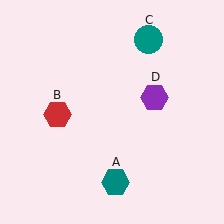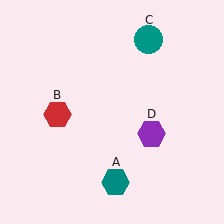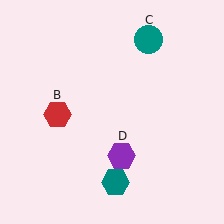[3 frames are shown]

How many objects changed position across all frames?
1 object changed position: purple hexagon (object D).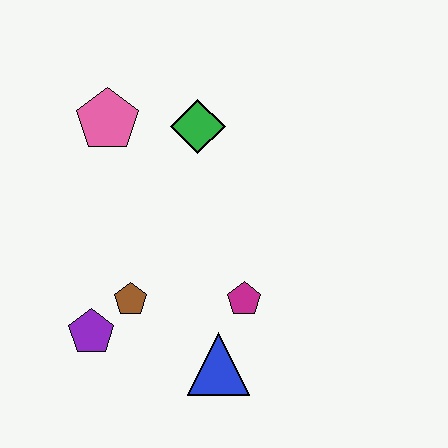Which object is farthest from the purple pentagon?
The green diamond is farthest from the purple pentagon.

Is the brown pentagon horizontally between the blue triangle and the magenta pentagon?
No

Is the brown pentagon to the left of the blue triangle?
Yes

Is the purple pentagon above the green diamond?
No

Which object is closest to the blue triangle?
The magenta pentagon is closest to the blue triangle.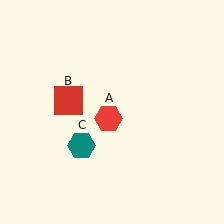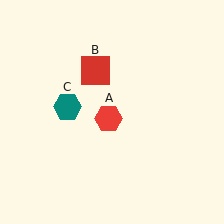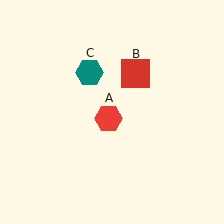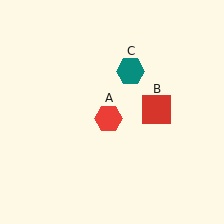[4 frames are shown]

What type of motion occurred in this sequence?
The red square (object B), teal hexagon (object C) rotated clockwise around the center of the scene.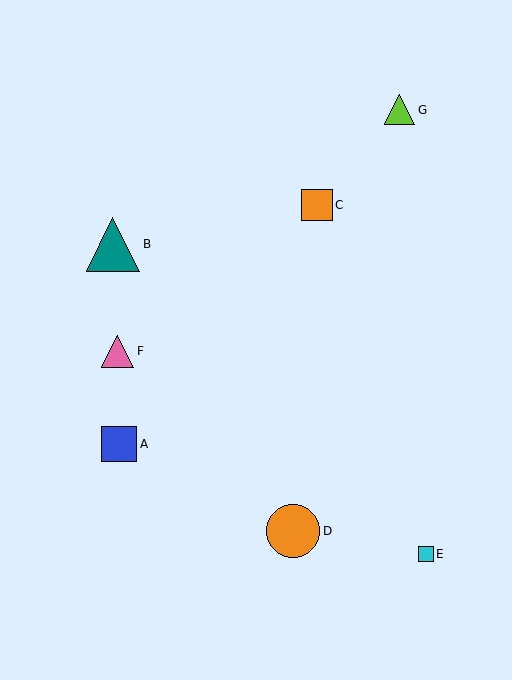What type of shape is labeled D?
Shape D is an orange circle.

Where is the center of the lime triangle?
The center of the lime triangle is at (400, 110).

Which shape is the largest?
The orange circle (labeled D) is the largest.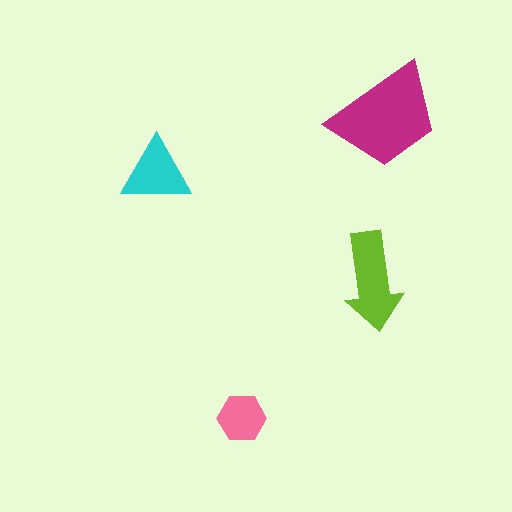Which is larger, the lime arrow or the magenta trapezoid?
The magenta trapezoid.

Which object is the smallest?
The pink hexagon.